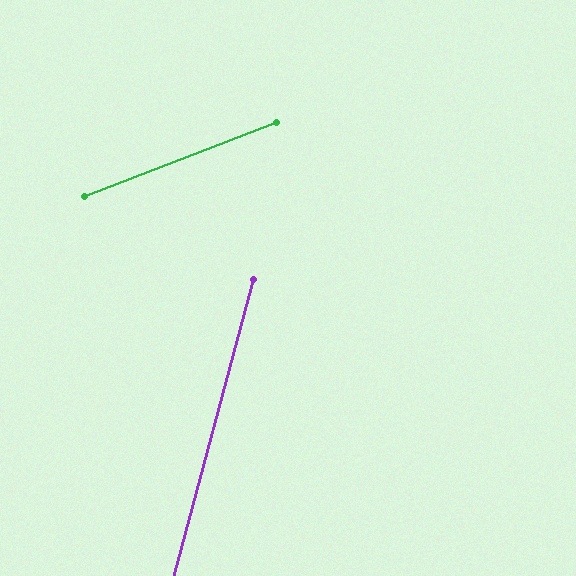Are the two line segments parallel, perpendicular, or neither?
Neither parallel nor perpendicular — they differ by about 54°.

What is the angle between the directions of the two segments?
Approximately 54 degrees.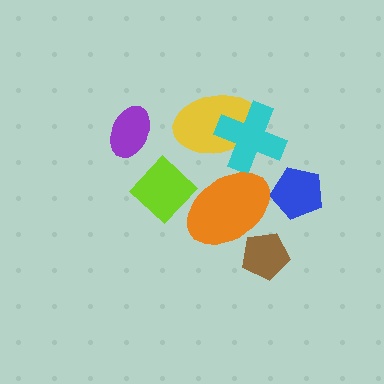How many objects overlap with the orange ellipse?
2 objects overlap with the orange ellipse.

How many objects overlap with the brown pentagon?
1 object overlaps with the brown pentagon.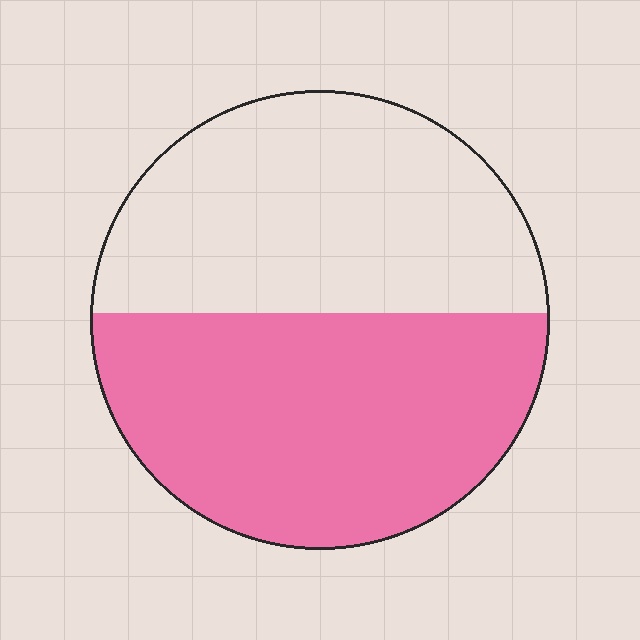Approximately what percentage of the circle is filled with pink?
Approximately 50%.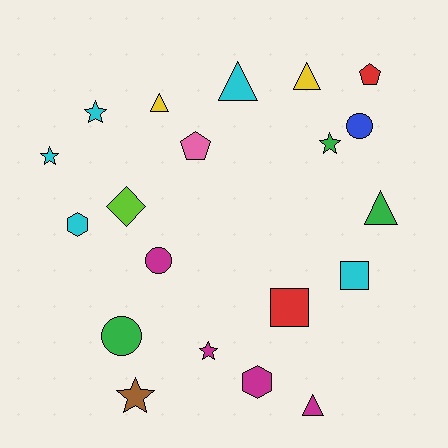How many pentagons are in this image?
There are 2 pentagons.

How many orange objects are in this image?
There are no orange objects.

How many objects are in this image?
There are 20 objects.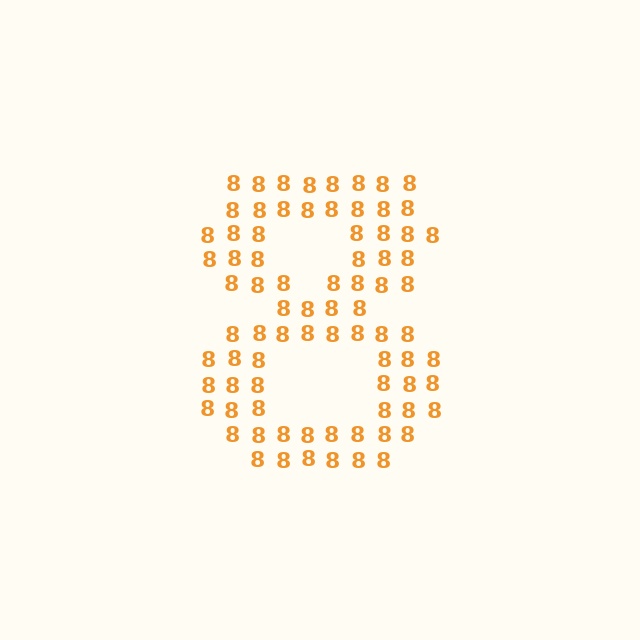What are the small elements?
The small elements are digit 8's.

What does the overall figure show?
The overall figure shows the digit 8.